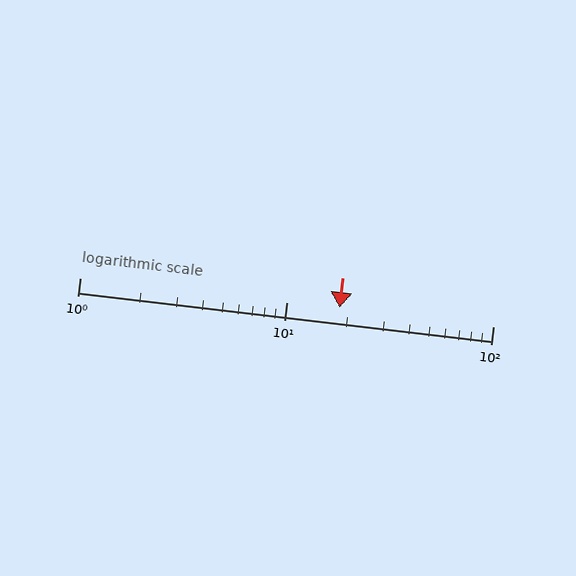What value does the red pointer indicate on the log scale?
The pointer indicates approximately 18.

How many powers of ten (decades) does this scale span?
The scale spans 2 decades, from 1 to 100.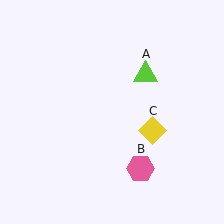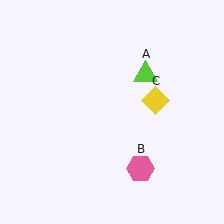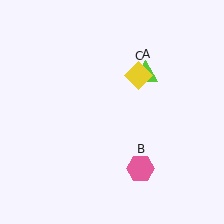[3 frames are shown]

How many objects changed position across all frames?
1 object changed position: yellow diamond (object C).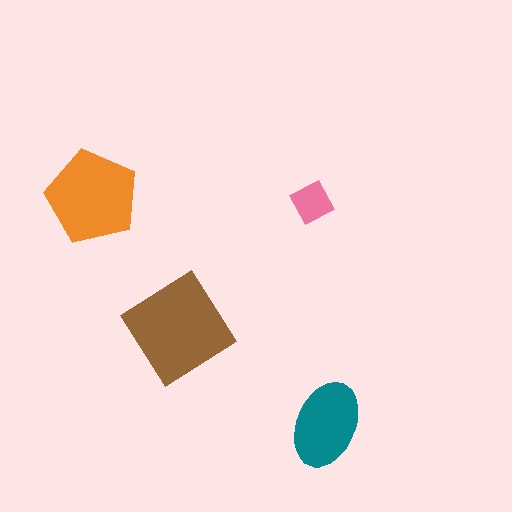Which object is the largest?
The brown diamond.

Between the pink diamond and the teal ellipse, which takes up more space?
The teal ellipse.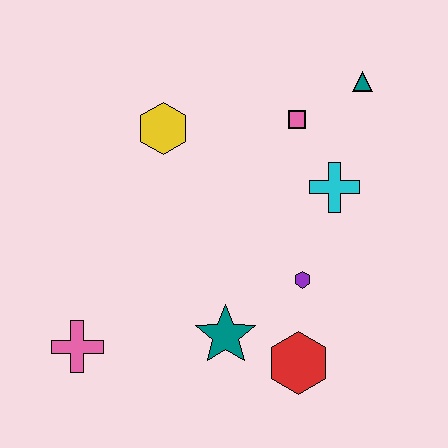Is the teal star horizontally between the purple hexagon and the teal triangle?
No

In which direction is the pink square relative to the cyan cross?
The pink square is above the cyan cross.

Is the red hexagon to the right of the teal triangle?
No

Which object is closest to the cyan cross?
The pink square is closest to the cyan cross.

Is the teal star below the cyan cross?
Yes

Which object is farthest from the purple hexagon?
The pink cross is farthest from the purple hexagon.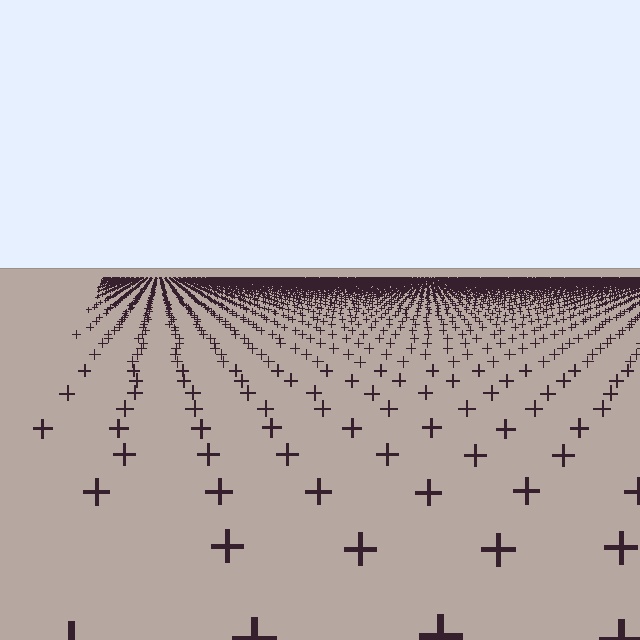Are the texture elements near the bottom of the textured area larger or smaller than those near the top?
Larger. Near the bottom, elements are closer to the viewer and appear at a bigger on-screen size.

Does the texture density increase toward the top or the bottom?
Density increases toward the top.